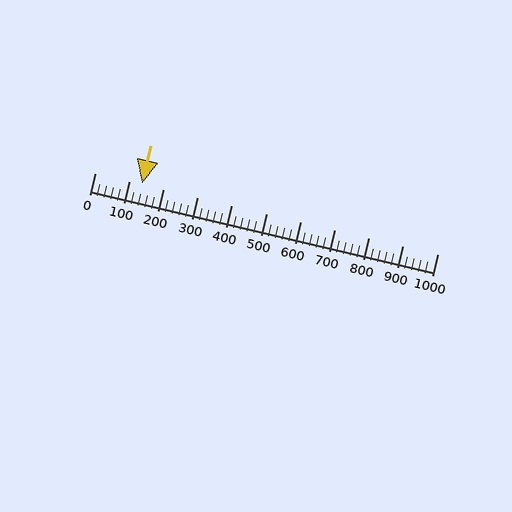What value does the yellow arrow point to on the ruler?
The yellow arrow points to approximately 137.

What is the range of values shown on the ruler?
The ruler shows values from 0 to 1000.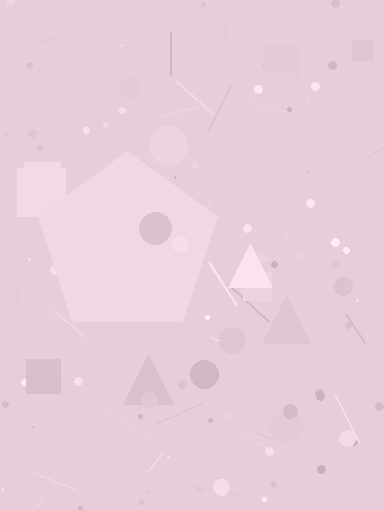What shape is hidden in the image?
A pentagon is hidden in the image.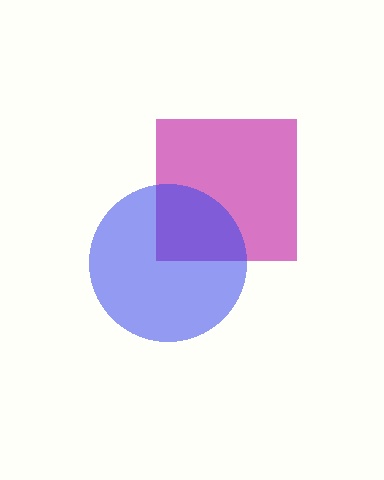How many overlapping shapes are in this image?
There are 2 overlapping shapes in the image.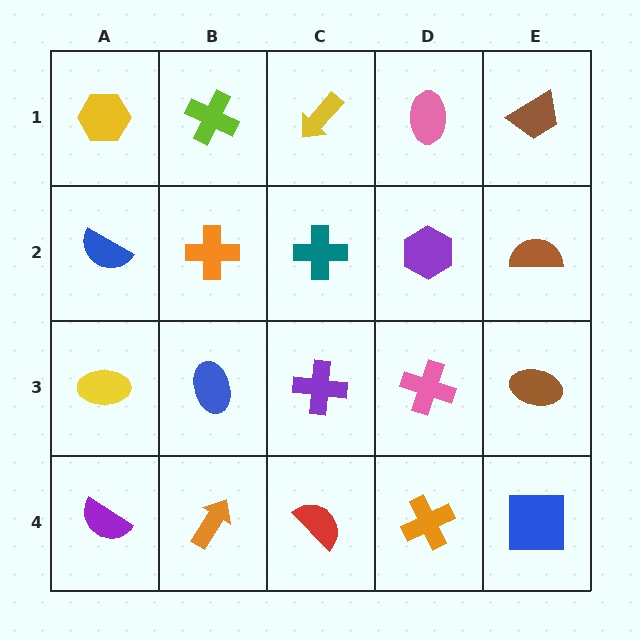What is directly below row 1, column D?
A purple hexagon.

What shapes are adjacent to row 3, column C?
A teal cross (row 2, column C), a red semicircle (row 4, column C), a blue ellipse (row 3, column B), a pink cross (row 3, column D).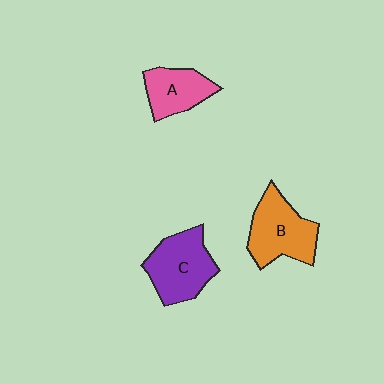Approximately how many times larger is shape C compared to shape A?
Approximately 1.4 times.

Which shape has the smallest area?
Shape A (pink).